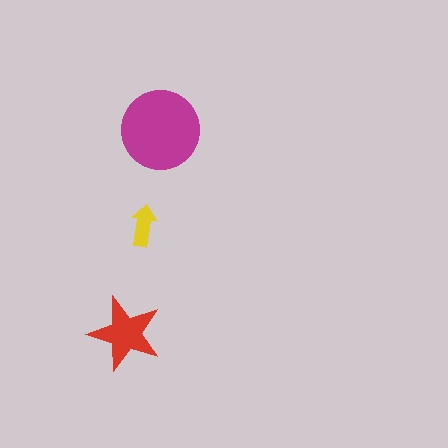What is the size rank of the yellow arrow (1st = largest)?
3rd.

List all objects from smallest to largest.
The yellow arrow, the red star, the magenta circle.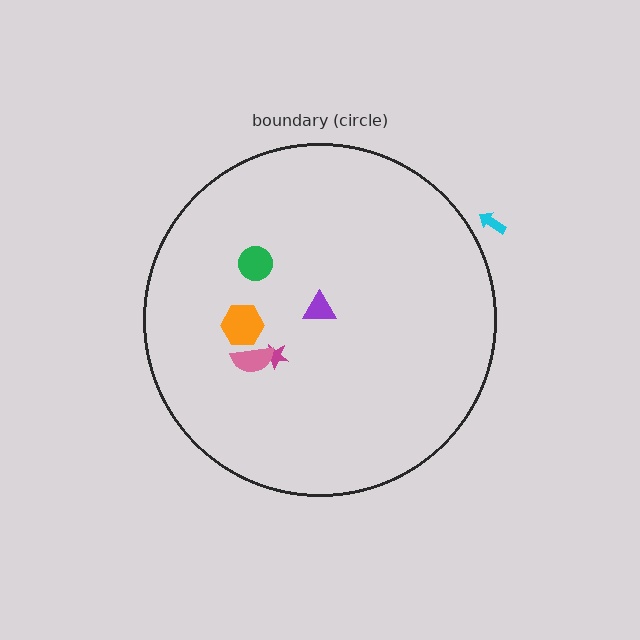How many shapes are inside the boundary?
5 inside, 1 outside.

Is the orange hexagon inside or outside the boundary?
Inside.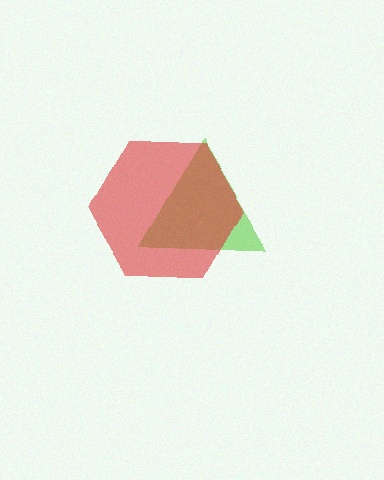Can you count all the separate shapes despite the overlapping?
Yes, there are 2 separate shapes.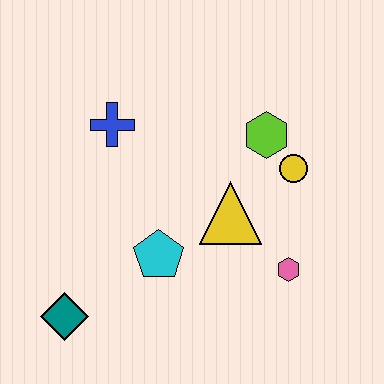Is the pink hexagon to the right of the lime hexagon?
Yes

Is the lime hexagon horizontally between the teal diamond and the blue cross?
No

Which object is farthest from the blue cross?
The pink hexagon is farthest from the blue cross.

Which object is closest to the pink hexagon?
The yellow triangle is closest to the pink hexagon.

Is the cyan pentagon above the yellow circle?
No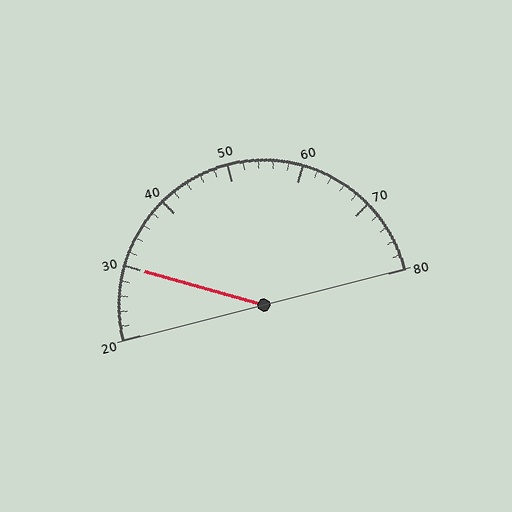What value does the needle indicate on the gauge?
The needle indicates approximately 30.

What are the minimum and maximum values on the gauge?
The gauge ranges from 20 to 80.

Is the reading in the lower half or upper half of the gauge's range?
The reading is in the lower half of the range (20 to 80).